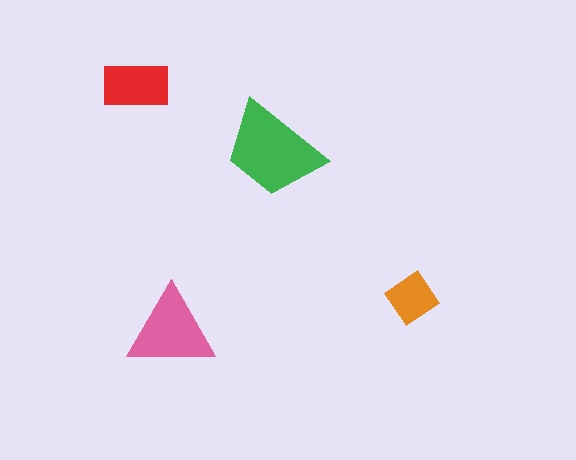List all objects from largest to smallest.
The green trapezoid, the pink triangle, the red rectangle, the orange diamond.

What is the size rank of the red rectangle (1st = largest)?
3rd.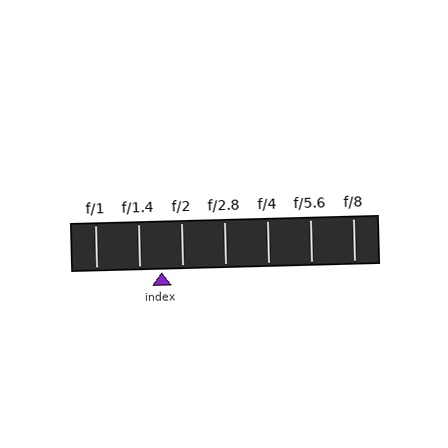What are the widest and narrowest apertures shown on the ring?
The widest aperture shown is f/1 and the narrowest is f/8.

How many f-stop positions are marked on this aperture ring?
There are 7 f-stop positions marked.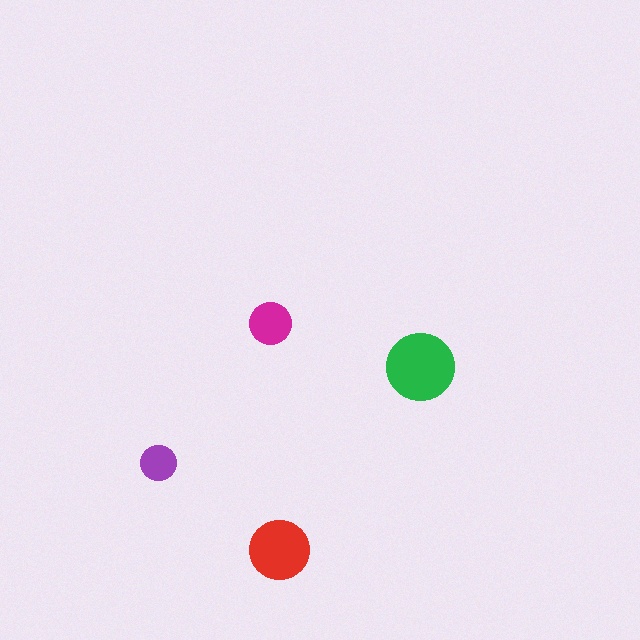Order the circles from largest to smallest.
the green one, the red one, the magenta one, the purple one.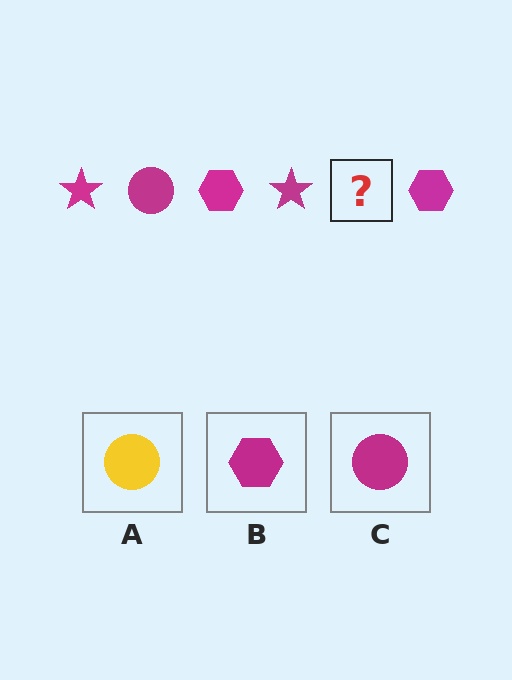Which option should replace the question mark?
Option C.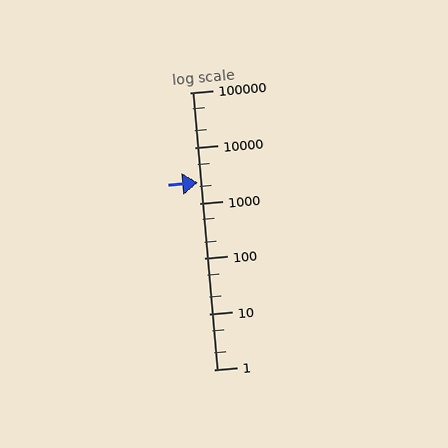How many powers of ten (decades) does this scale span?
The scale spans 5 decades, from 1 to 100000.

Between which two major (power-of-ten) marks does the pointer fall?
The pointer is between 1000 and 10000.